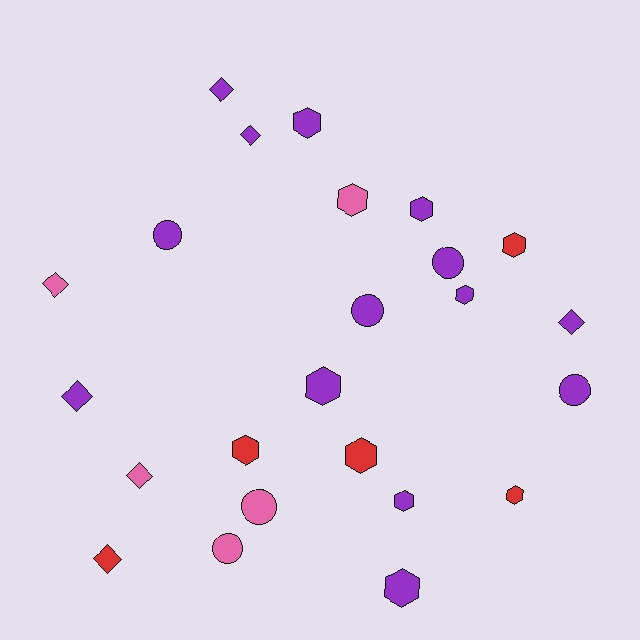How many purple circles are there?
There are 4 purple circles.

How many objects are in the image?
There are 24 objects.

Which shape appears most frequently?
Hexagon, with 11 objects.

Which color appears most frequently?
Purple, with 14 objects.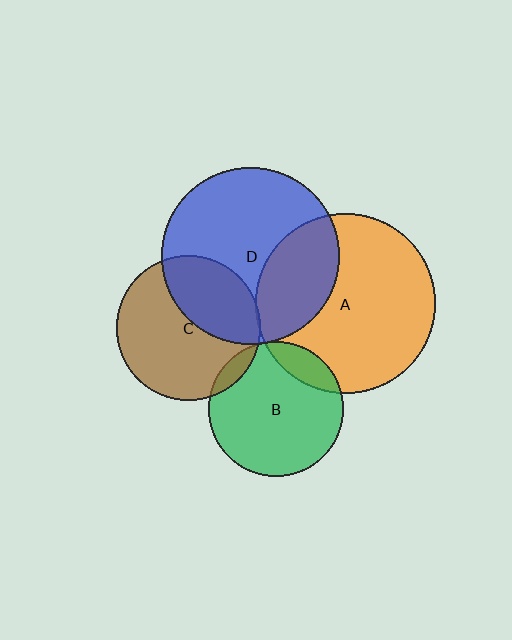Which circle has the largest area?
Circle A (orange).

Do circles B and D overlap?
Yes.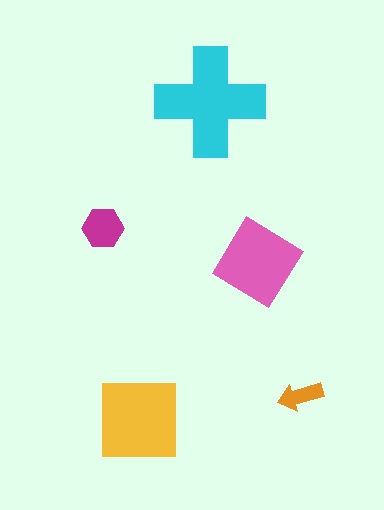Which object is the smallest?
The orange arrow.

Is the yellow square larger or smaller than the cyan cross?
Smaller.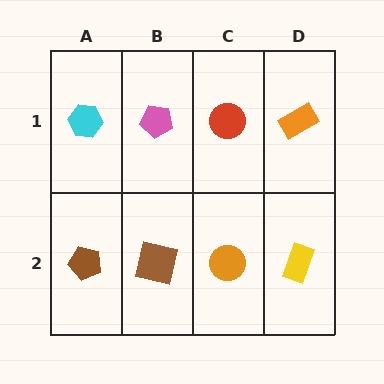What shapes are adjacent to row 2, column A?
A cyan hexagon (row 1, column A), a brown square (row 2, column B).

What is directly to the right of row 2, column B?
An orange circle.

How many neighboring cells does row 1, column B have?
3.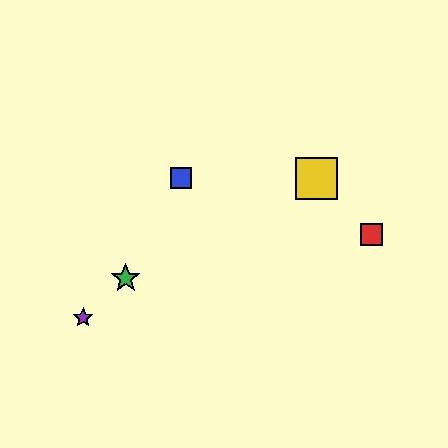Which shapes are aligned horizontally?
The blue square, the yellow square are aligned horizontally.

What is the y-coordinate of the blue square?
The blue square is at y≈178.